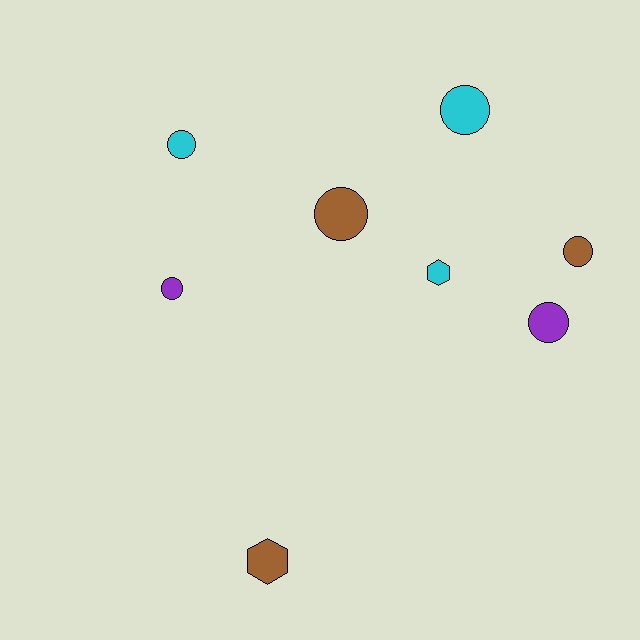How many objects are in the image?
There are 8 objects.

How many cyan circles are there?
There are 2 cyan circles.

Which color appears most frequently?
Cyan, with 3 objects.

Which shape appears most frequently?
Circle, with 6 objects.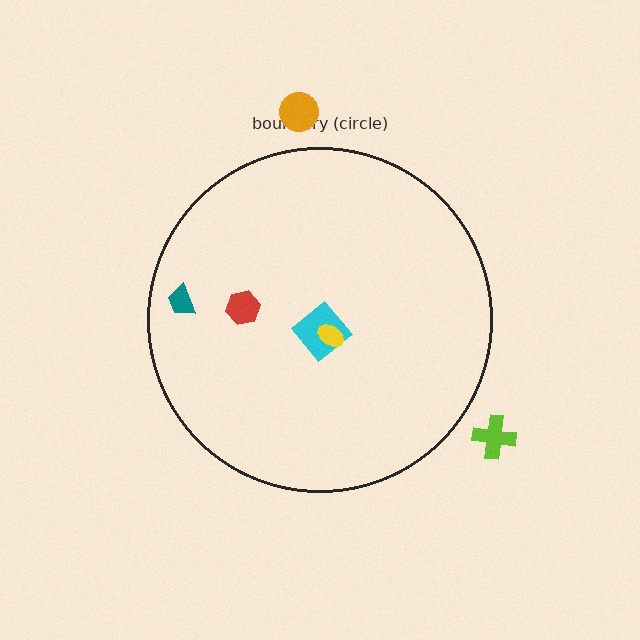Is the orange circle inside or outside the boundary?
Outside.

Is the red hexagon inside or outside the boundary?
Inside.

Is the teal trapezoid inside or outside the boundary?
Inside.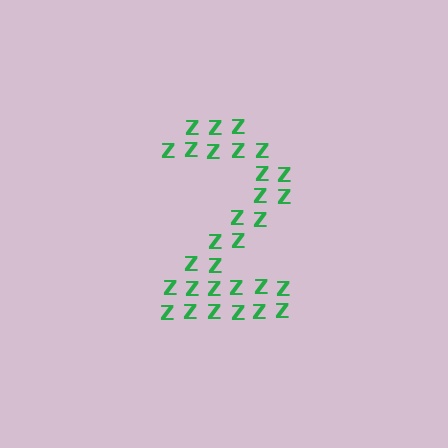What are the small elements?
The small elements are letter Z's.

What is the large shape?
The large shape is the digit 2.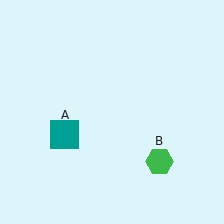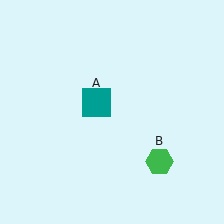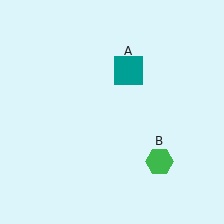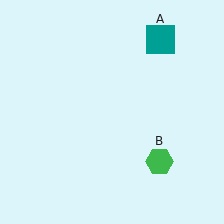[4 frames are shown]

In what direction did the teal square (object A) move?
The teal square (object A) moved up and to the right.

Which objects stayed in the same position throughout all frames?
Green hexagon (object B) remained stationary.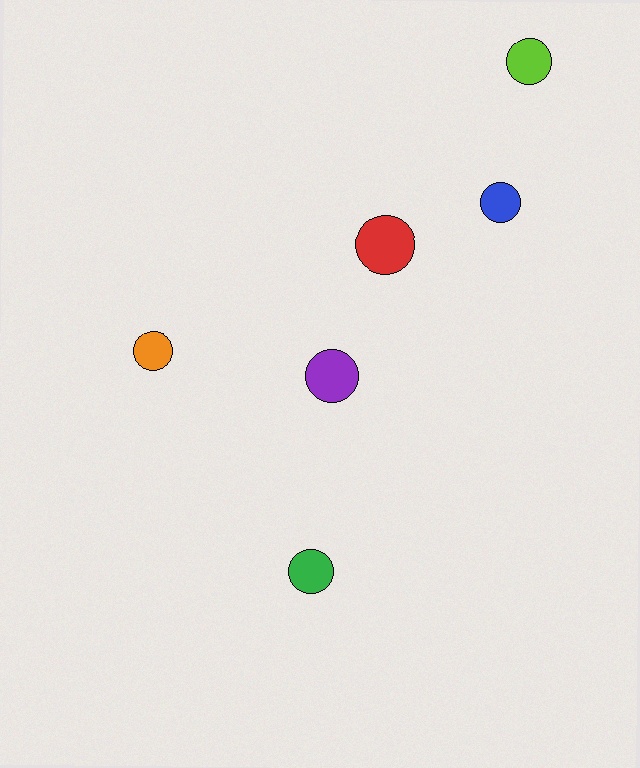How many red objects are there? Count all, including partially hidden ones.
There is 1 red object.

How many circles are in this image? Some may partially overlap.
There are 6 circles.